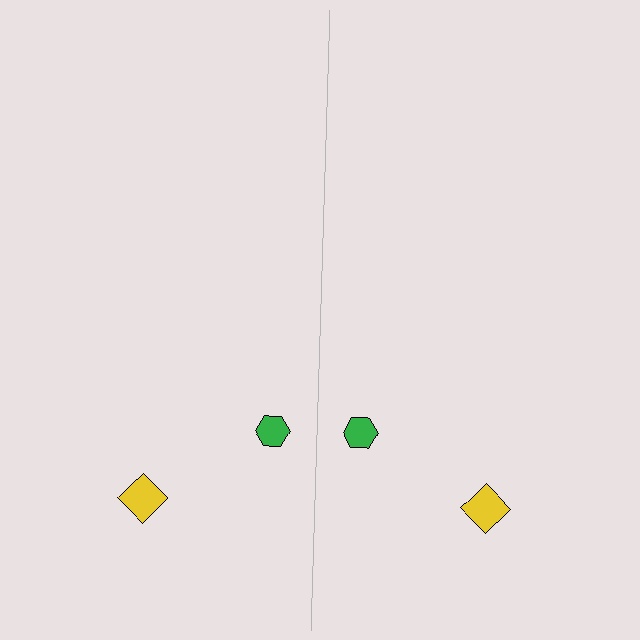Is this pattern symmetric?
Yes, this pattern has bilateral (reflection) symmetry.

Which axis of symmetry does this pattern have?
The pattern has a vertical axis of symmetry running through the center of the image.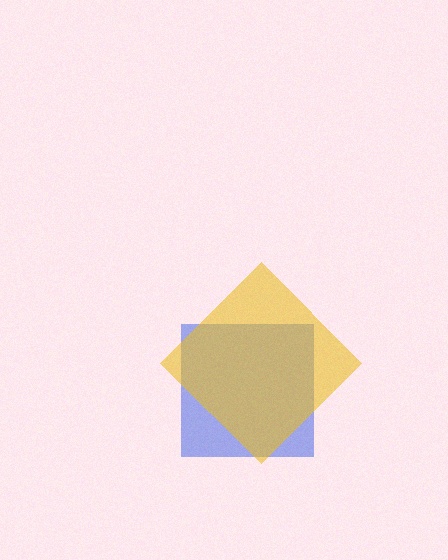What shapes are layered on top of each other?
The layered shapes are: a blue square, a yellow diamond.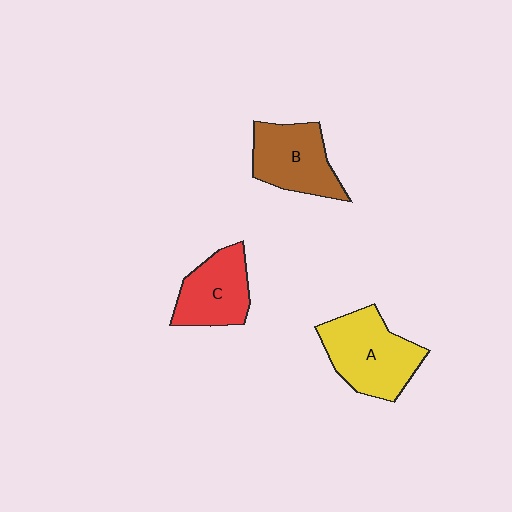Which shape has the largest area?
Shape A (yellow).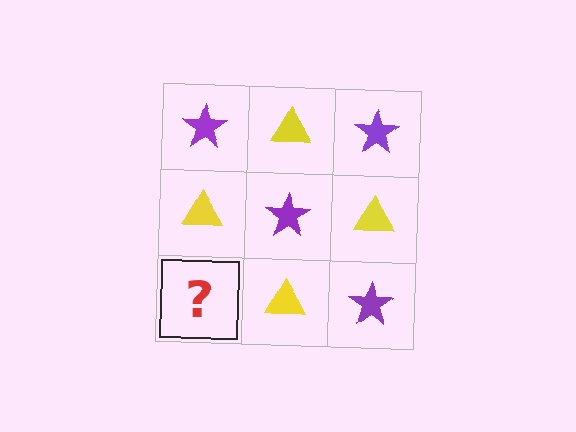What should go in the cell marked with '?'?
The missing cell should contain a purple star.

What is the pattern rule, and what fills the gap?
The rule is that it alternates purple star and yellow triangle in a checkerboard pattern. The gap should be filled with a purple star.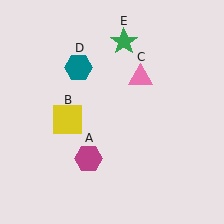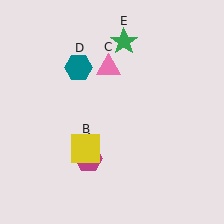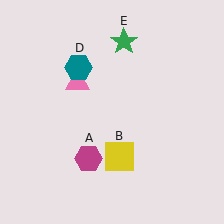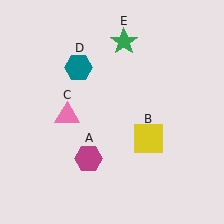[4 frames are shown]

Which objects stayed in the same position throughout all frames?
Magenta hexagon (object A) and teal hexagon (object D) and green star (object E) remained stationary.